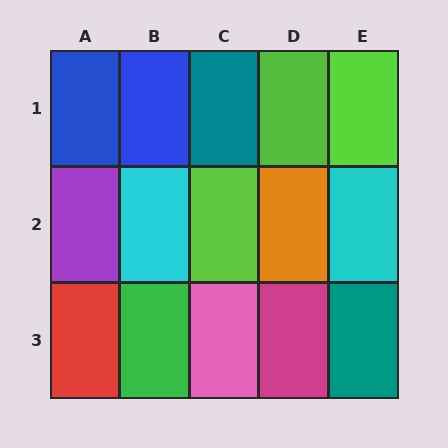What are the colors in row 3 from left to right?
Red, green, pink, magenta, teal.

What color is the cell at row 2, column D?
Orange.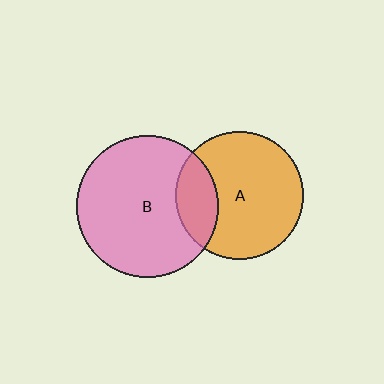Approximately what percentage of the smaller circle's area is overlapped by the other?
Approximately 20%.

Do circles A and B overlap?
Yes.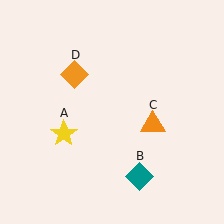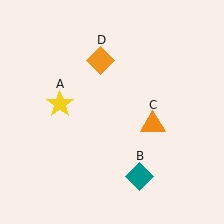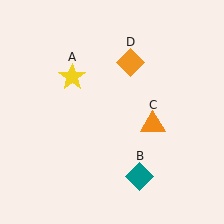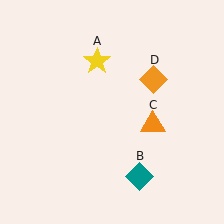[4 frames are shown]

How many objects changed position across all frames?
2 objects changed position: yellow star (object A), orange diamond (object D).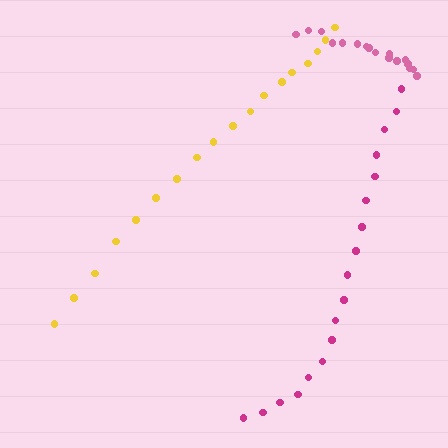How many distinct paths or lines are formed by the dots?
There are 3 distinct paths.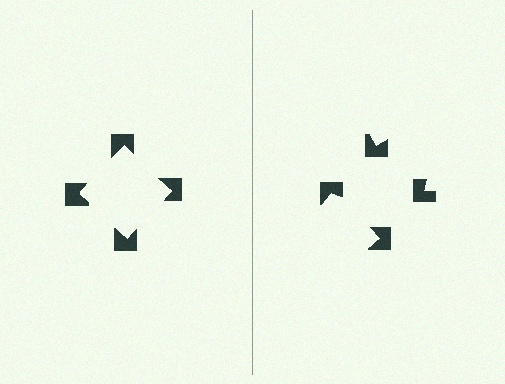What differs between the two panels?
The notched squares are positioned identically on both sides; only the wedge orientations differ. On the left they align to a square; on the right they are misaligned.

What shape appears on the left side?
An illusory square.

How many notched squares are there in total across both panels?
8 — 4 on each side.